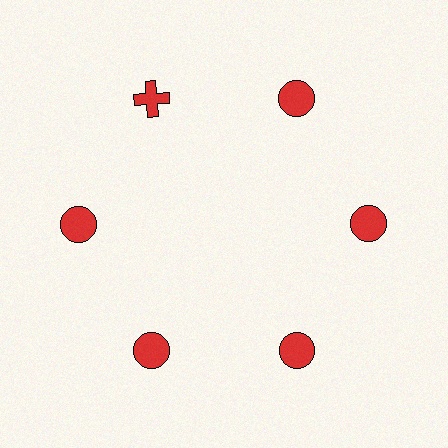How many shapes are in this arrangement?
There are 6 shapes arranged in a ring pattern.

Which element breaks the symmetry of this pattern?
The red cross at roughly the 11 o'clock position breaks the symmetry. All other shapes are red circles.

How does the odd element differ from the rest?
It has a different shape: cross instead of circle.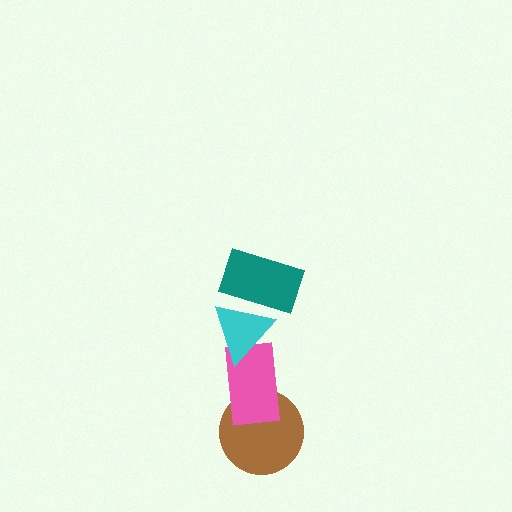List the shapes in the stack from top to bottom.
From top to bottom: the teal rectangle, the cyan triangle, the pink rectangle, the brown circle.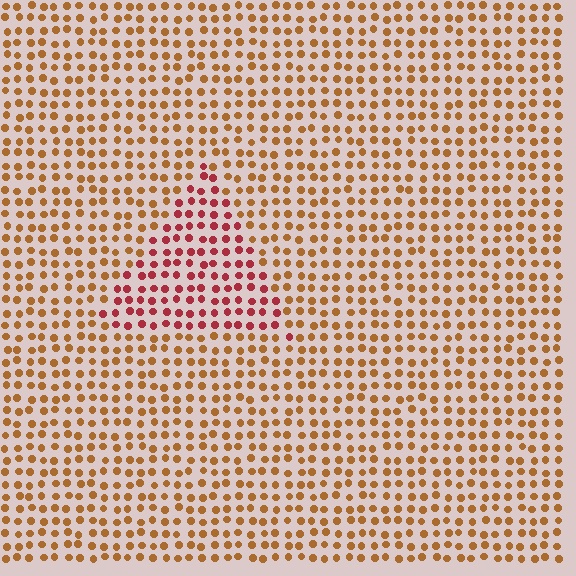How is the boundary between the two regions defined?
The boundary is defined purely by a slight shift in hue (about 38 degrees). Spacing, size, and orientation are identical on both sides.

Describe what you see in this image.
The image is filled with small brown elements in a uniform arrangement. A triangle-shaped region is visible where the elements are tinted to a slightly different hue, forming a subtle color boundary.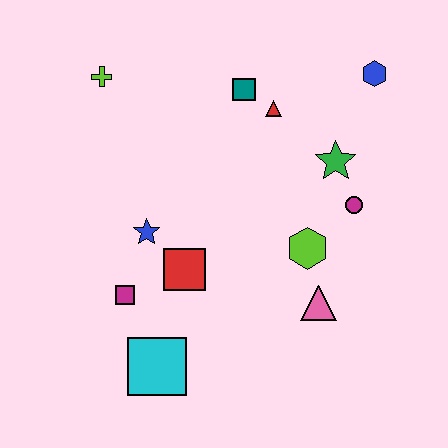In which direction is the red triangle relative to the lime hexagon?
The red triangle is above the lime hexagon.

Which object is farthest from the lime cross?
The pink triangle is farthest from the lime cross.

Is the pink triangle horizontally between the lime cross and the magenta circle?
Yes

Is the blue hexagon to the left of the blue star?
No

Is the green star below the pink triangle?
No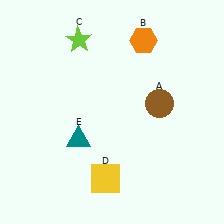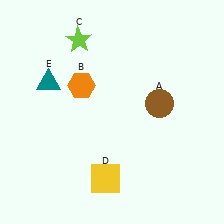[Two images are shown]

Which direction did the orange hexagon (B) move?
The orange hexagon (B) moved left.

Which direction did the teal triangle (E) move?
The teal triangle (E) moved up.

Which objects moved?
The objects that moved are: the orange hexagon (B), the teal triangle (E).